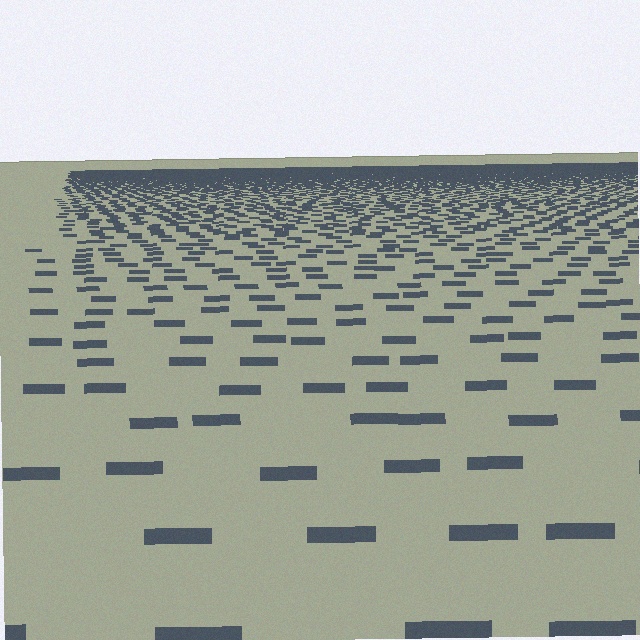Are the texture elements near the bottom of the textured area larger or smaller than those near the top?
Larger. Near the bottom, elements are closer to the viewer and appear at a bigger on-screen size.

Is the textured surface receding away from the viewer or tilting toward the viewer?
The surface is receding away from the viewer. Texture elements get smaller and denser toward the top.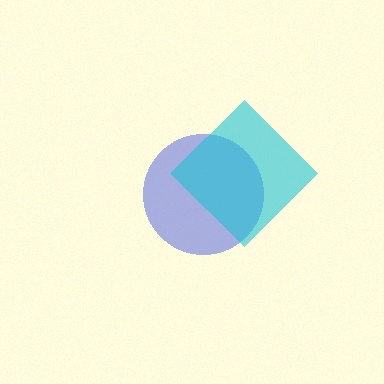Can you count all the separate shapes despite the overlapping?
Yes, there are 2 separate shapes.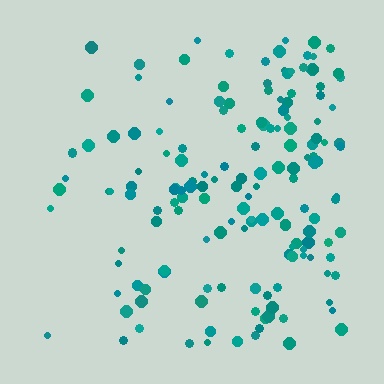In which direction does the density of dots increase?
From left to right, with the right side densest.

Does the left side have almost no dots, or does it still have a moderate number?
Still a moderate number, just noticeably fewer than the right.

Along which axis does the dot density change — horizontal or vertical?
Horizontal.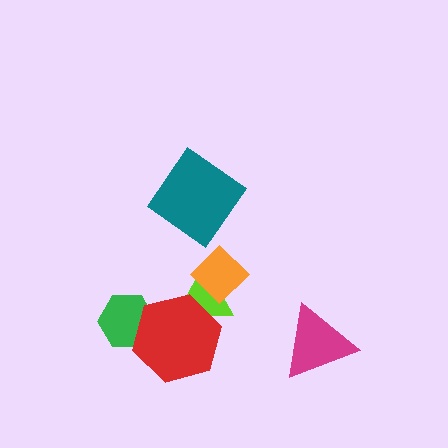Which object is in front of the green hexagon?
The red hexagon is in front of the green hexagon.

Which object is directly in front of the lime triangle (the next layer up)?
The red hexagon is directly in front of the lime triangle.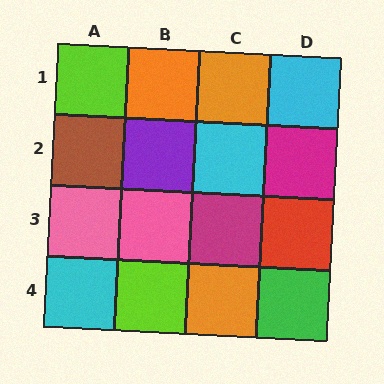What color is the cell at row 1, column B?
Orange.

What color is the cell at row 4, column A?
Cyan.